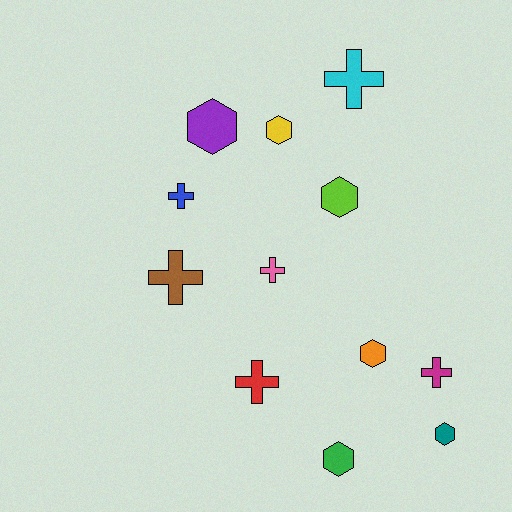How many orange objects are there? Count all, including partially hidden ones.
There is 1 orange object.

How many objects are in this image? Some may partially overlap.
There are 12 objects.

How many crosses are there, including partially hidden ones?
There are 6 crosses.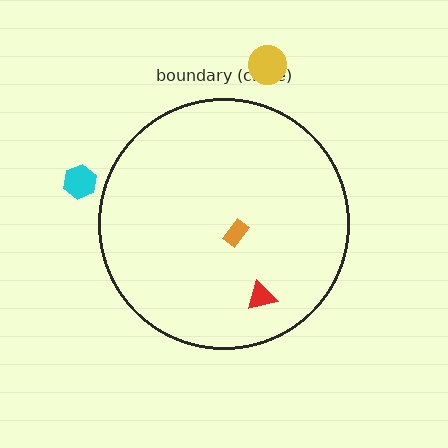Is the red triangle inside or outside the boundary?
Inside.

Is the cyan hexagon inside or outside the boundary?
Outside.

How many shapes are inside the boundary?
2 inside, 2 outside.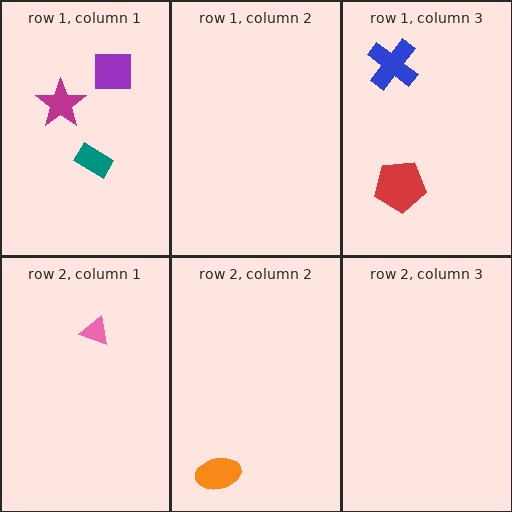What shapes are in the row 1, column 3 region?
The blue cross, the red pentagon.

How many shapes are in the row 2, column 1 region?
1.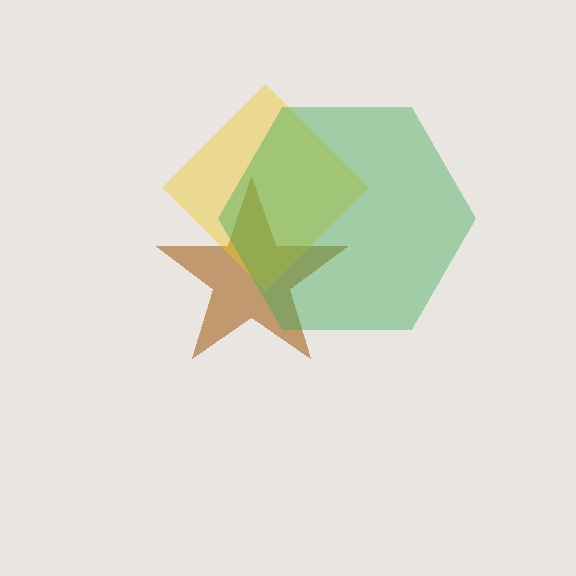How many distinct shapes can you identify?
There are 3 distinct shapes: a brown star, a yellow diamond, a green hexagon.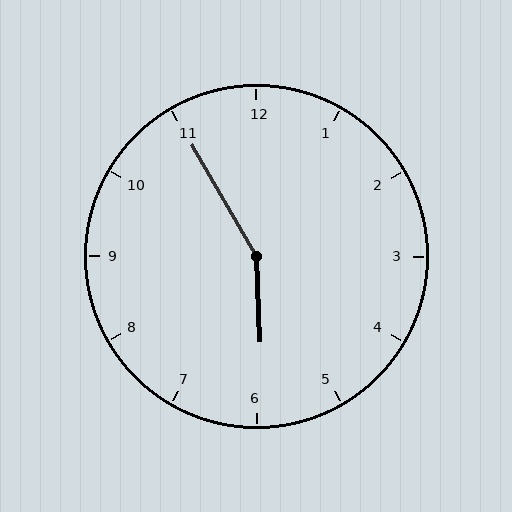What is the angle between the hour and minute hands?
Approximately 152 degrees.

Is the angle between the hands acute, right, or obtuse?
It is obtuse.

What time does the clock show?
5:55.